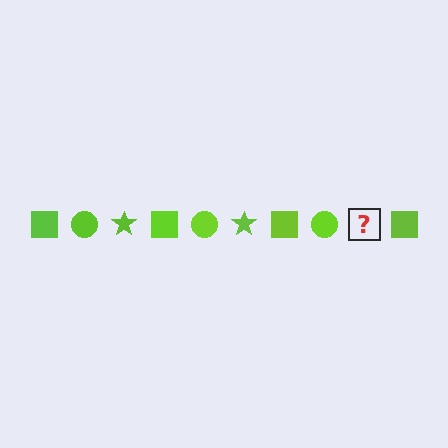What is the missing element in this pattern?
The missing element is a lime star.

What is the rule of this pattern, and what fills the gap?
The rule is that the pattern cycles through square, circle, star shapes in lime. The gap should be filled with a lime star.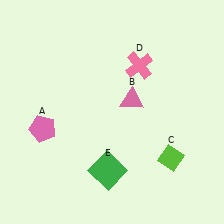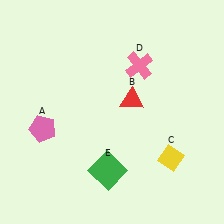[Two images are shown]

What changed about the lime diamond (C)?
In Image 1, C is lime. In Image 2, it changed to yellow.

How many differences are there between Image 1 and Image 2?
There are 2 differences between the two images.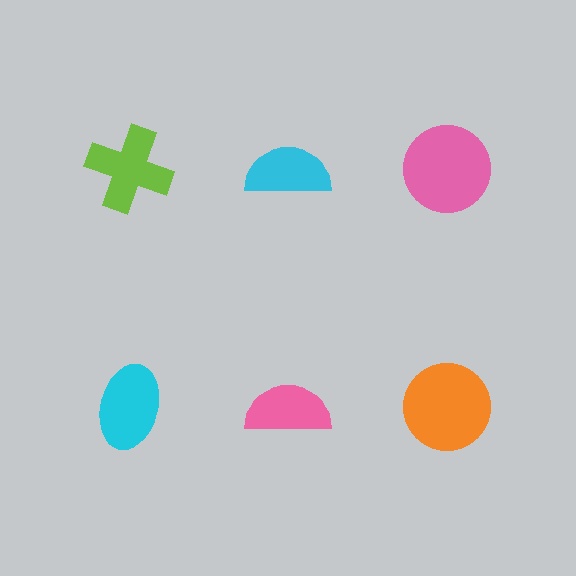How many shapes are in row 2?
3 shapes.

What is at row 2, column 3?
An orange circle.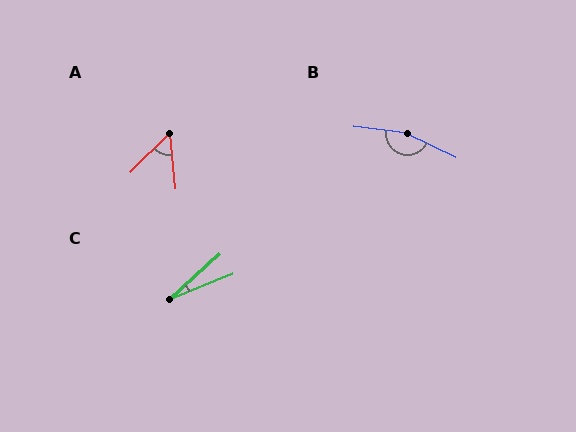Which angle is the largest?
B, at approximately 161 degrees.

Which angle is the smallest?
C, at approximately 20 degrees.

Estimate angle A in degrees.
Approximately 50 degrees.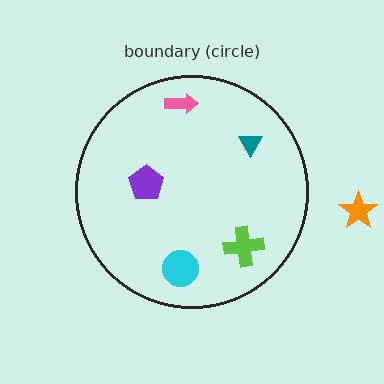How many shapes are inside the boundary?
5 inside, 1 outside.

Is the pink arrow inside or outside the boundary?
Inside.